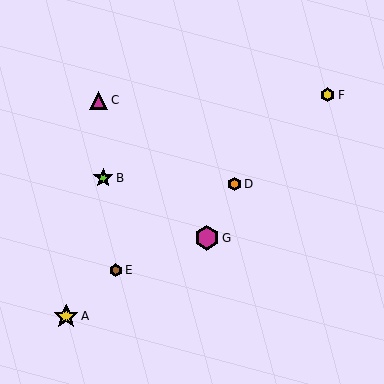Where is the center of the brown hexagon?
The center of the brown hexagon is at (116, 270).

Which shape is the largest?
The magenta hexagon (labeled G) is the largest.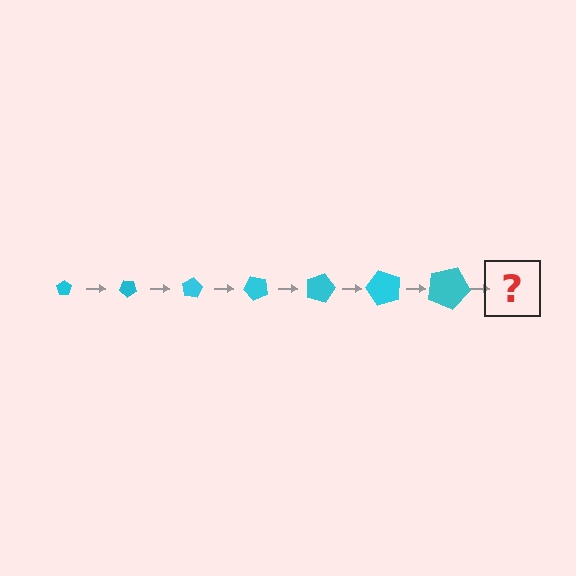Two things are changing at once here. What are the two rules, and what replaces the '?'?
The two rules are that the pentagon grows larger each step and it rotates 40 degrees each step. The '?' should be a pentagon, larger than the previous one and rotated 280 degrees from the start.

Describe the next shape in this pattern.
It should be a pentagon, larger than the previous one and rotated 280 degrees from the start.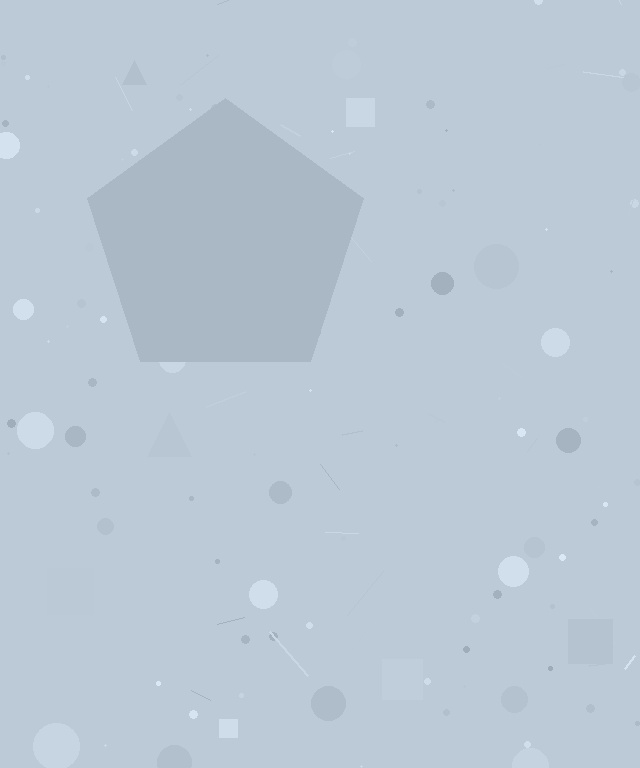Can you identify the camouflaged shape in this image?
The camouflaged shape is a pentagon.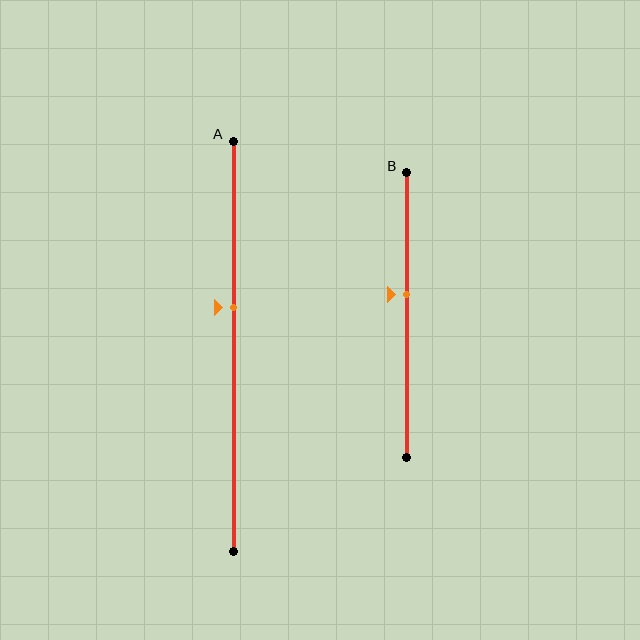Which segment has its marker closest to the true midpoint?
Segment B has its marker closest to the true midpoint.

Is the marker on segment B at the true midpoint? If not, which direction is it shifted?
No, the marker on segment B is shifted upward by about 7% of the segment length.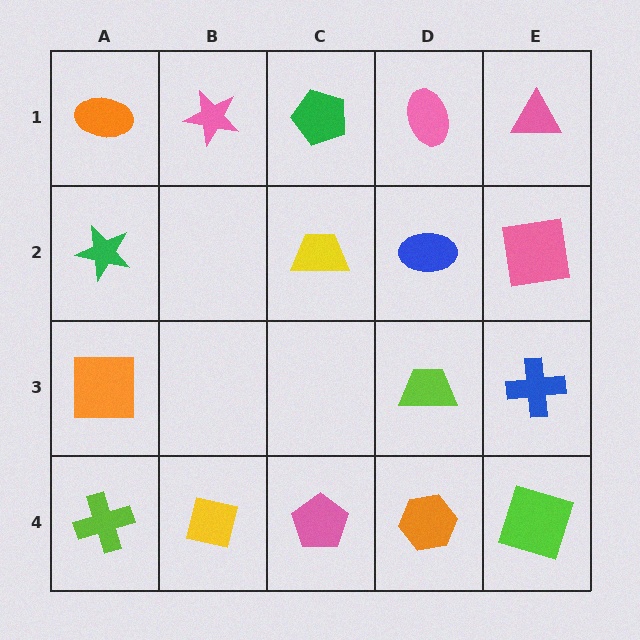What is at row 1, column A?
An orange ellipse.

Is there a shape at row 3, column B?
No, that cell is empty.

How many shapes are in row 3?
3 shapes.